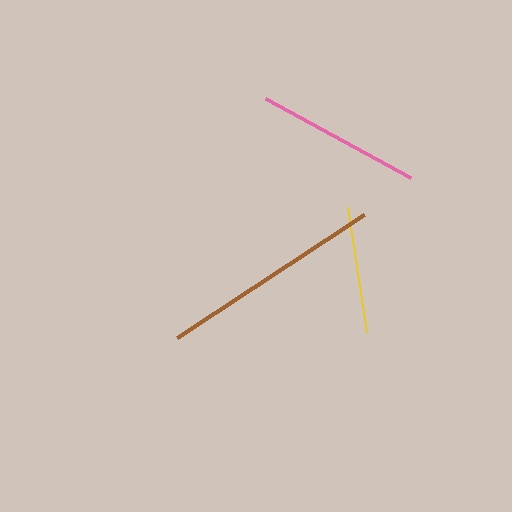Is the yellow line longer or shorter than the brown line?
The brown line is longer than the yellow line.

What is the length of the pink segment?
The pink segment is approximately 165 pixels long.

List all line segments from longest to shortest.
From longest to shortest: brown, pink, yellow.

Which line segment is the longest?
The brown line is the longest at approximately 223 pixels.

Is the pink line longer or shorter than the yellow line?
The pink line is longer than the yellow line.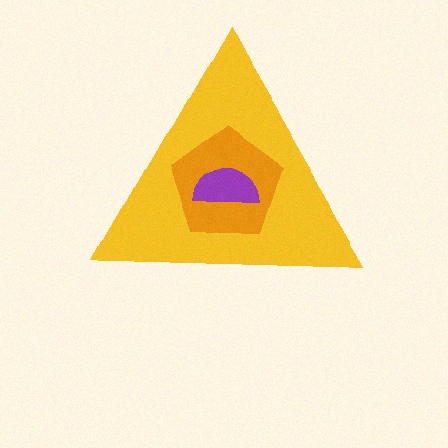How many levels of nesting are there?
3.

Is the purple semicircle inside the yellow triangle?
Yes.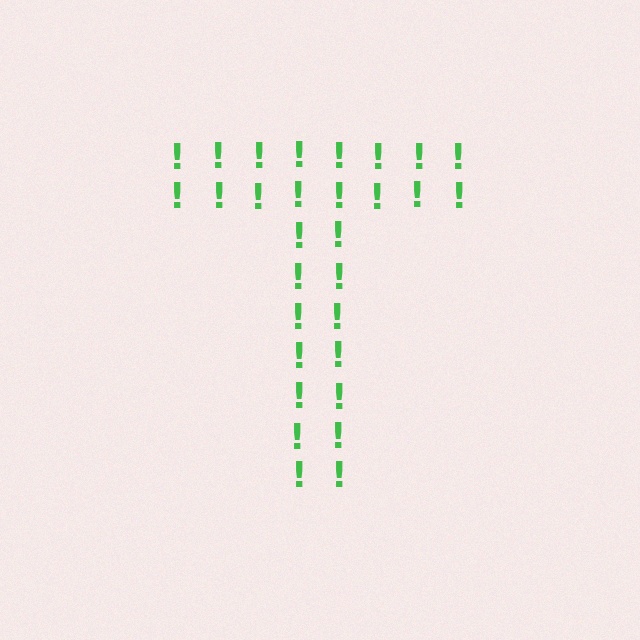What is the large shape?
The large shape is the letter T.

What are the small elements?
The small elements are exclamation marks.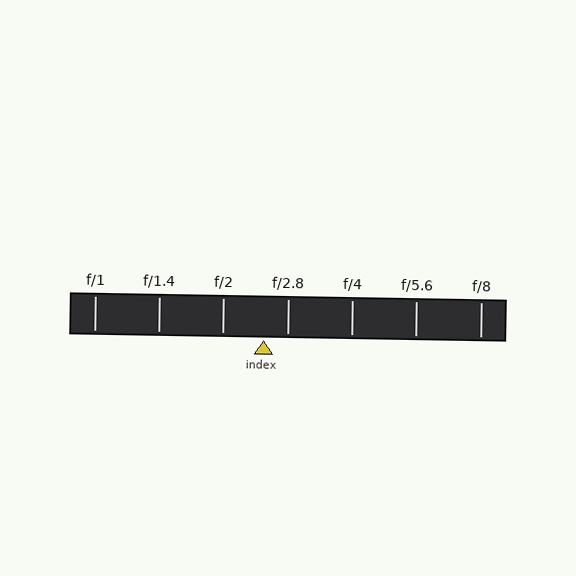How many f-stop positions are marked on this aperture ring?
There are 7 f-stop positions marked.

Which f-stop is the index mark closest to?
The index mark is closest to f/2.8.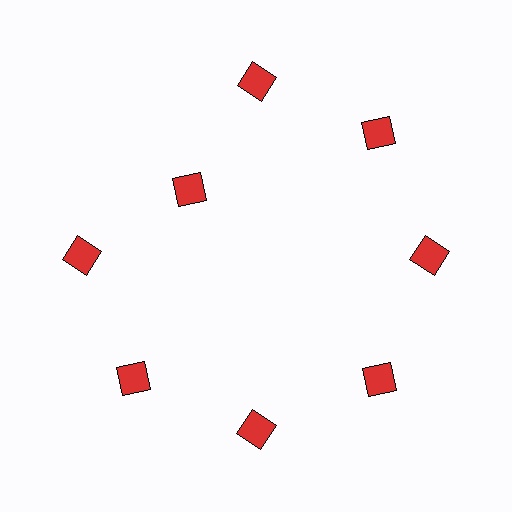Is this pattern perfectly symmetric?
No. The 8 red diamonds are arranged in a ring, but one element near the 10 o'clock position is pulled inward toward the center, breaking the 8-fold rotational symmetry.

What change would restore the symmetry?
The symmetry would be restored by moving it outward, back onto the ring so that all 8 diamonds sit at equal angles and equal distance from the center.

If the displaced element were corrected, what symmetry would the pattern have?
It would have 8-fold rotational symmetry — the pattern would map onto itself every 45 degrees.